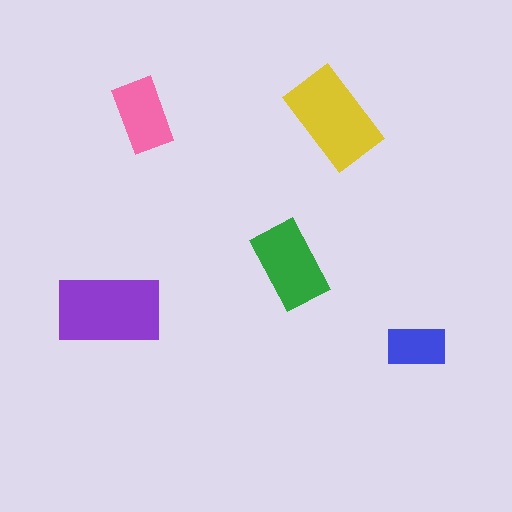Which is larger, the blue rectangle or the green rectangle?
The green one.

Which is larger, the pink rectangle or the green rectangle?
The green one.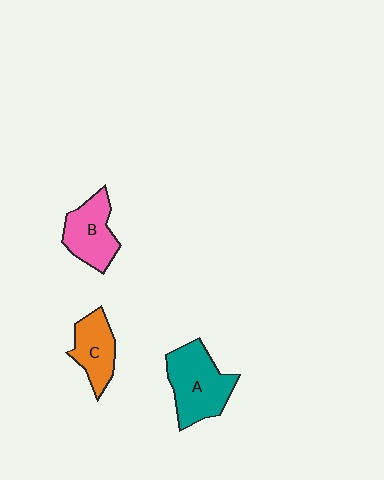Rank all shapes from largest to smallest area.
From largest to smallest: A (teal), B (pink), C (orange).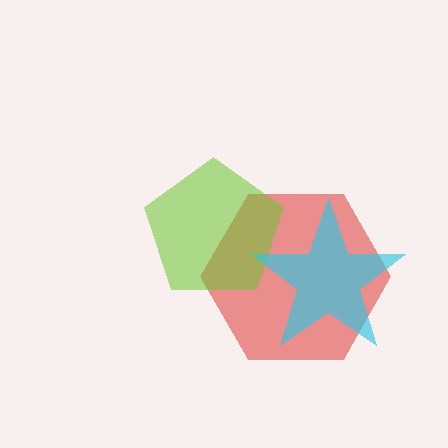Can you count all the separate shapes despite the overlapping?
Yes, there are 3 separate shapes.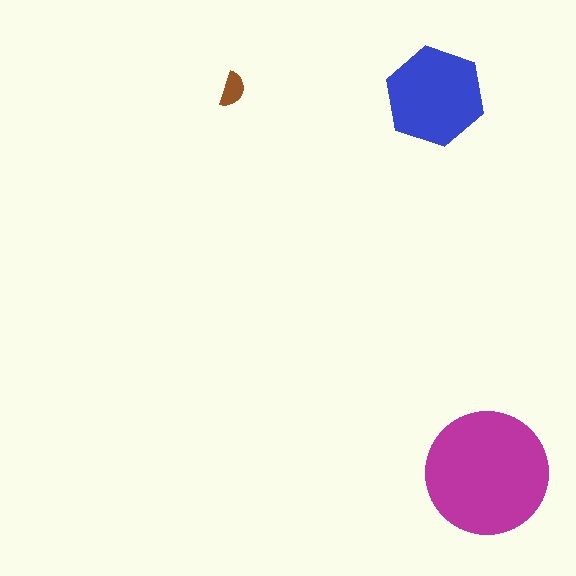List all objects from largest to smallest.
The magenta circle, the blue hexagon, the brown semicircle.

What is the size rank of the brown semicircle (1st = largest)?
3rd.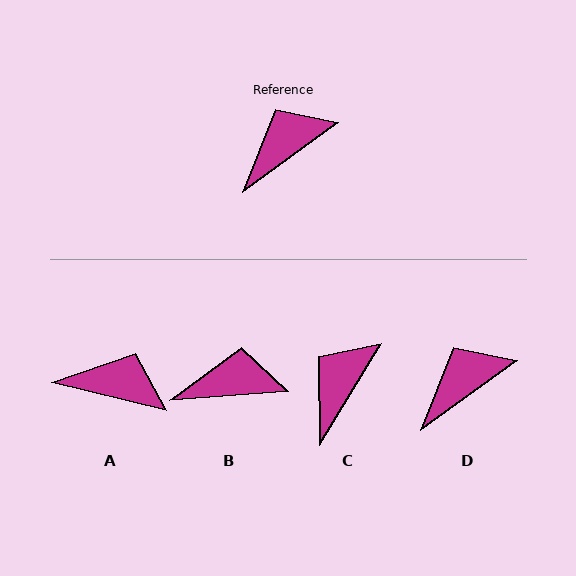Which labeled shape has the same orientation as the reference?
D.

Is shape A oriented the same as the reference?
No, it is off by about 49 degrees.